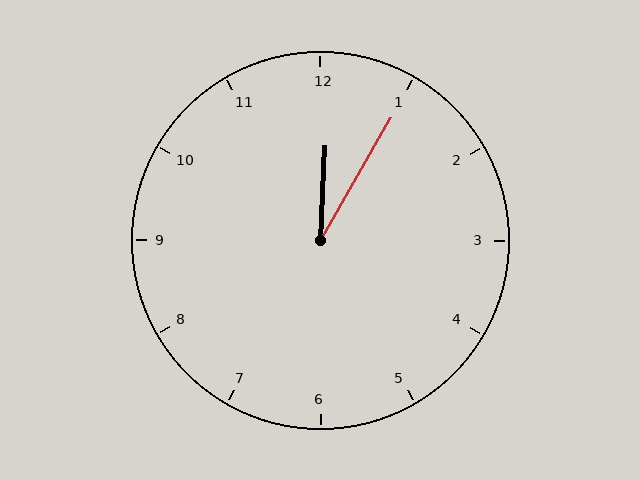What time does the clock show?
12:05.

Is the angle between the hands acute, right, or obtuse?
It is acute.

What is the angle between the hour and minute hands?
Approximately 28 degrees.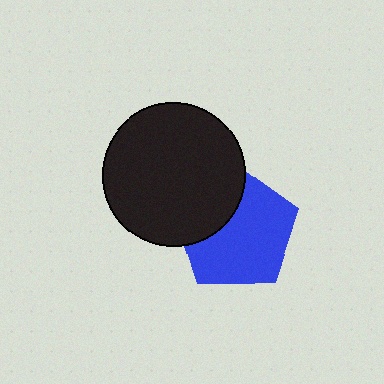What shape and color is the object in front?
The object in front is a black circle.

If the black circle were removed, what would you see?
You would see the complete blue pentagon.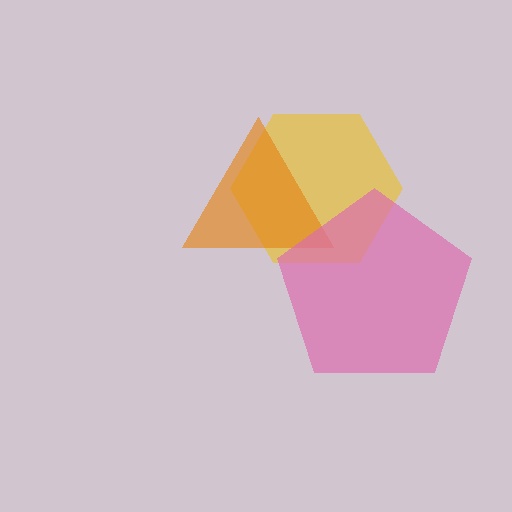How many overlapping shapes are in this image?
There are 3 overlapping shapes in the image.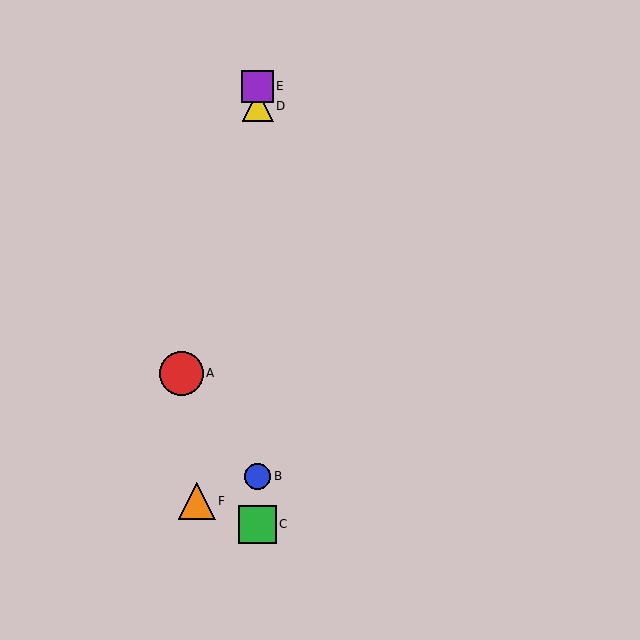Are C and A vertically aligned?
No, C is at x≈258 and A is at x≈182.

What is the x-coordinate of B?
Object B is at x≈258.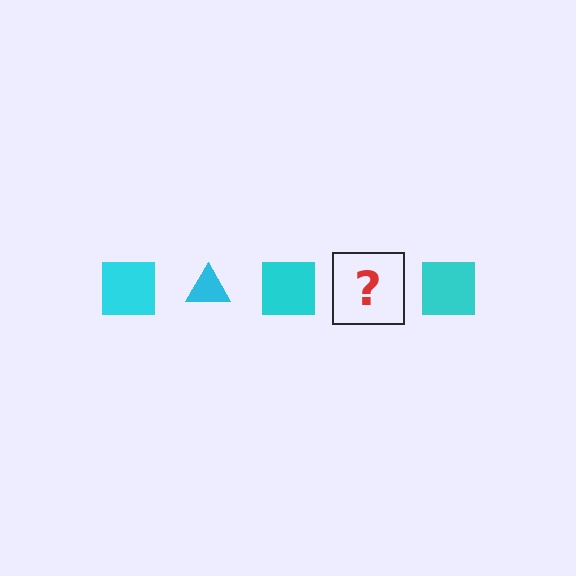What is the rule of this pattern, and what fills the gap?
The rule is that the pattern cycles through square, triangle shapes in cyan. The gap should be filled with a cyan triangle.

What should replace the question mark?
The question mark should be replaced with a cyan triangle.